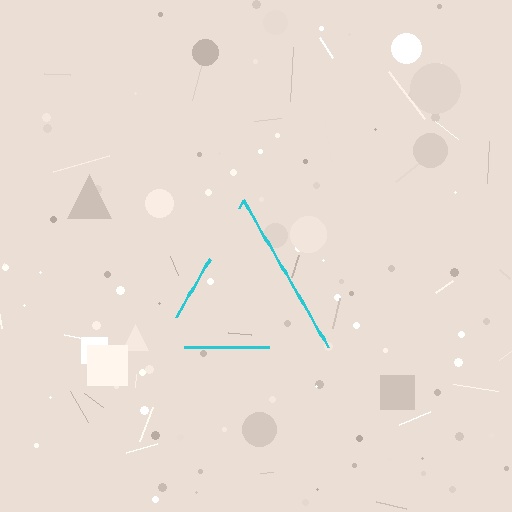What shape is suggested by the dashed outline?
The dashed outline suggests a triangle.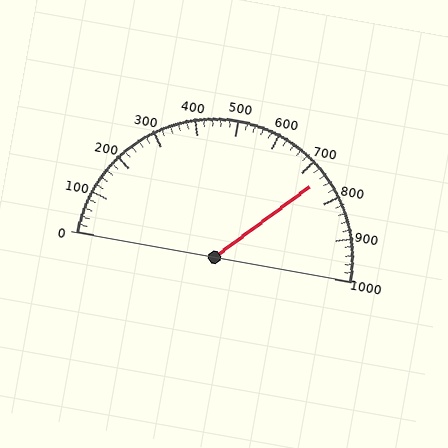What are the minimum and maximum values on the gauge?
The gauge ranges from 0 to 1000.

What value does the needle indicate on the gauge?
The needle indicates approximately 740.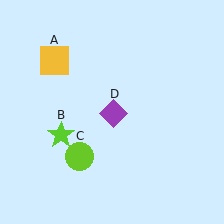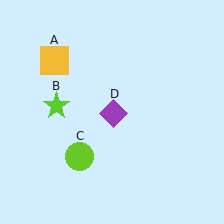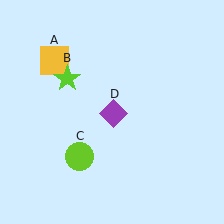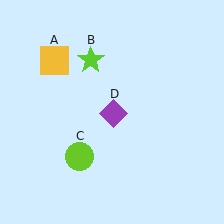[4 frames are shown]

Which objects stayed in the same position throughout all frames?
Yellow square (object A) and lime circle (object C) and purple diamond (object D) remained stationary.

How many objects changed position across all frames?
1 object changed position: lime star (object B).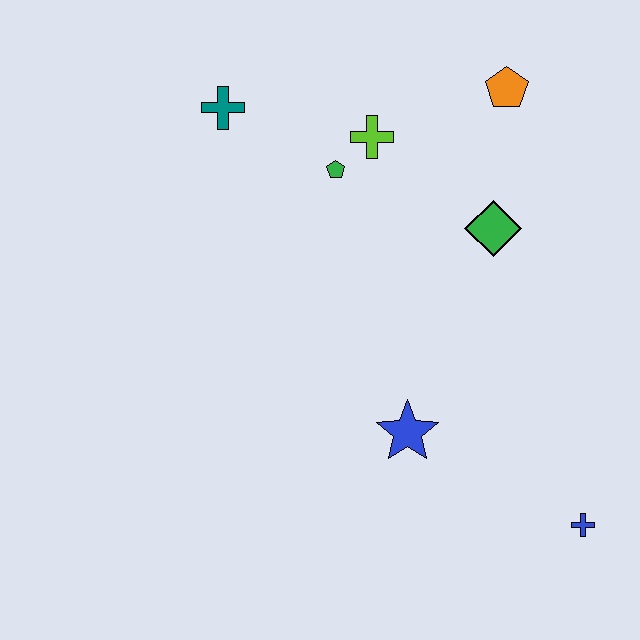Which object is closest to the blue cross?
The blue star is closest to the blue cross.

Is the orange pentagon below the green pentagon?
No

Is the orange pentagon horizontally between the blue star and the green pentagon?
No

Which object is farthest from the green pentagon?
The blue cross is farthest from the green pentagon.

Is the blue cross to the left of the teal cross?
No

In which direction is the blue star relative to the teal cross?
The blue star is below the teal cross.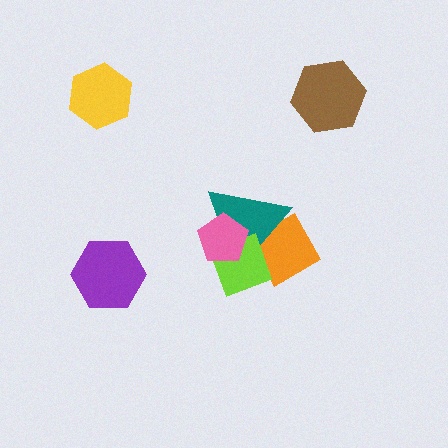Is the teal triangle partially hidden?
Yes, it is partially covered by another shape.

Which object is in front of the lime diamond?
The pink pentagon is in front of the lime diamond.